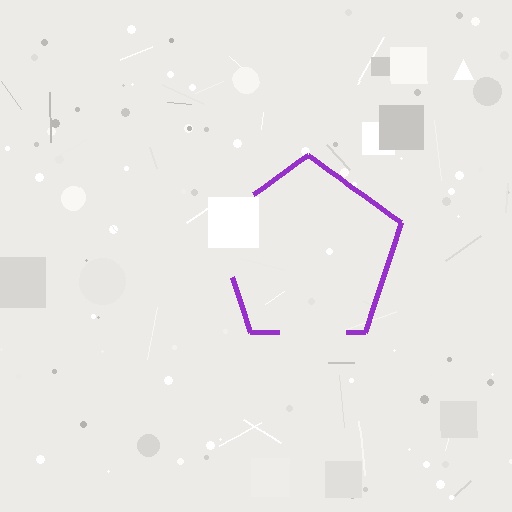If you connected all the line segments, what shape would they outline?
They would outline a pentagon.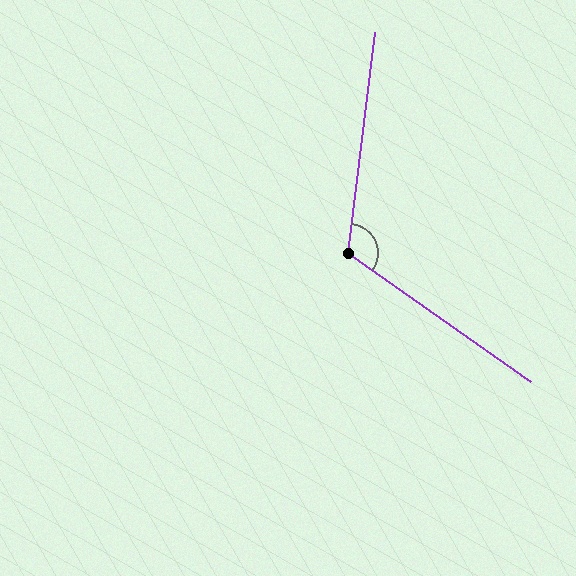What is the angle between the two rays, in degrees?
Approximately 118 degrees.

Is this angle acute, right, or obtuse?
It is obtuse.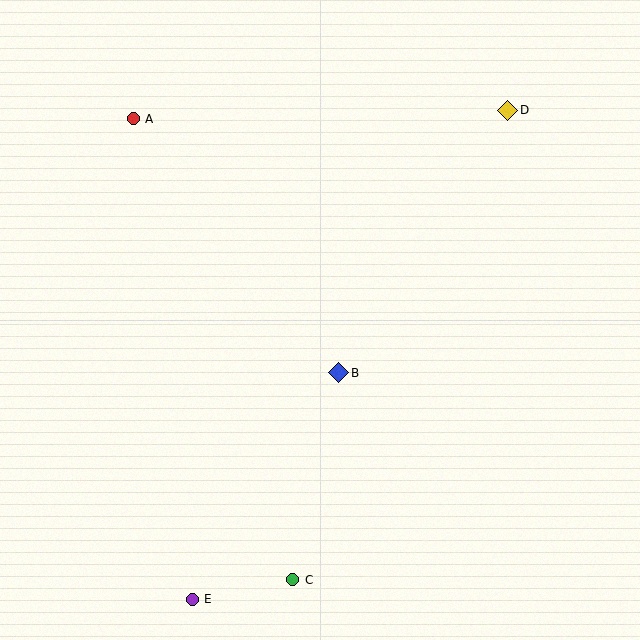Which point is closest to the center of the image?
Point B at (339, 373) is closest to the center.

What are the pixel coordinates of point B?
Point B is at (339, 373).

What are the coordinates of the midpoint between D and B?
The midpoint between D and B is at (423, 242).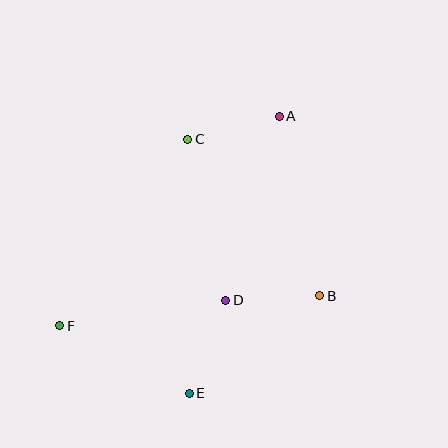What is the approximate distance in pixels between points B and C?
The distance between B and C is approximately 205 pixels.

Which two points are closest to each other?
Points A and C are closest to each other.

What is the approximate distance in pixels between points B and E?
The distance between B and E is approximately 163 pixels.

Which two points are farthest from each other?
Points A and F are farthest from each other.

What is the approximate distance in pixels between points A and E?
The distance between A and E is approximately 291 pixels.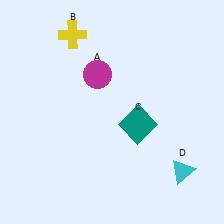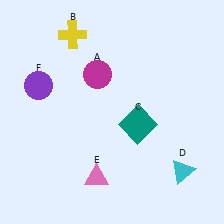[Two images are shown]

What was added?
A pink triangle (E), a purple circle (F) were added in Image 2.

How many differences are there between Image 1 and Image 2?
There are 2 differences between the two images.